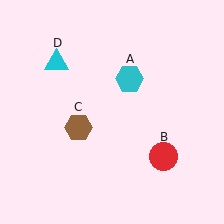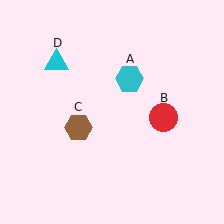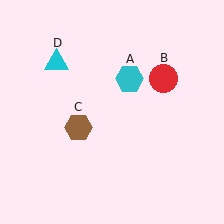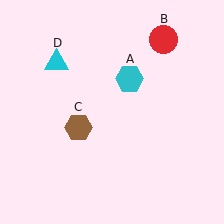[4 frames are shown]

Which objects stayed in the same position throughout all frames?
Cyan hexagon (object A) and brown hexagon (object C) and cyan triangle (object D) remained stationary.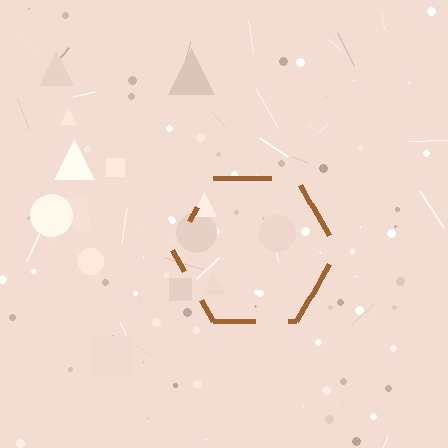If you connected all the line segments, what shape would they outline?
They would outline a hexagon.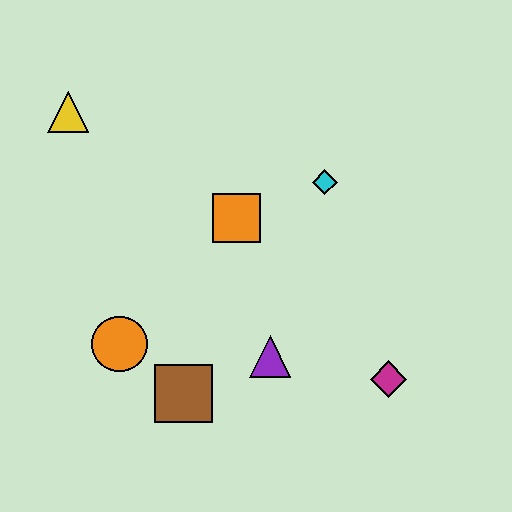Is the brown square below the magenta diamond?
Yes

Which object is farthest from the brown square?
The yellow triangle is farthest from the brown square.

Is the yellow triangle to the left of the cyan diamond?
Yes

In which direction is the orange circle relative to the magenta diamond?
The orange circle is to the left of the magenta diamond.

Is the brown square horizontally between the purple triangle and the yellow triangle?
Yes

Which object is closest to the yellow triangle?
The orange square is closest to the yellow triangle.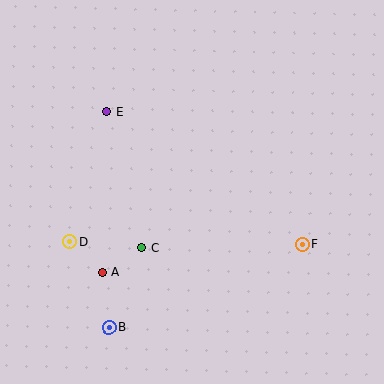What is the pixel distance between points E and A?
The distance between E and A is 160 pixels.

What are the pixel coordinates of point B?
Point B is at (109, 327).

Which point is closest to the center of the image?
Point C at (142, 247) is closest to the center.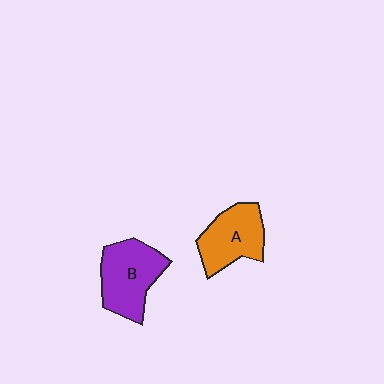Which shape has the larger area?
Shape B (purple).